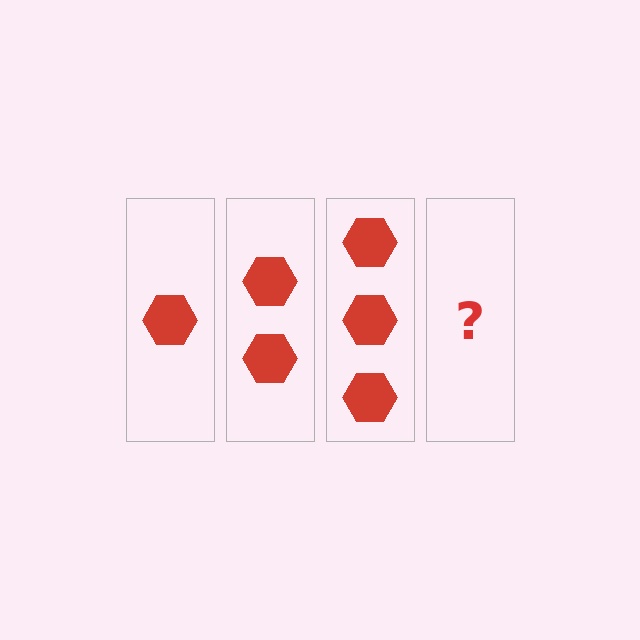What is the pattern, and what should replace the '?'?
The pattern is that each step adds one more hexagon. The '?' should be 4 hexagons.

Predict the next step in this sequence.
The next step is 4 hexagons.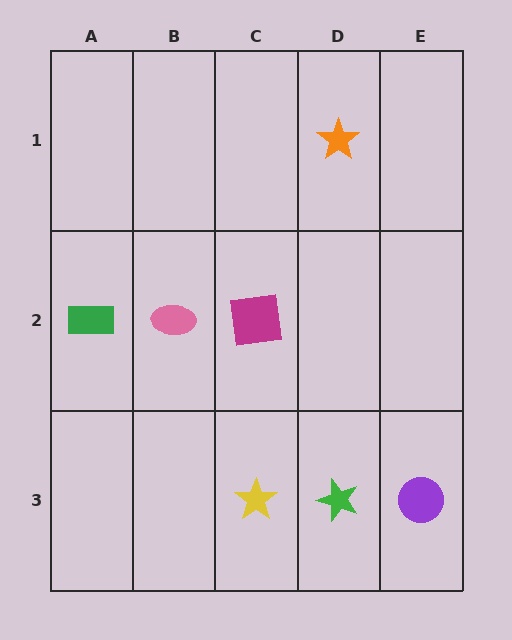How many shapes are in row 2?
3 shapes.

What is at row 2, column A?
A green rectangle.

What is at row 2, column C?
A magenta square.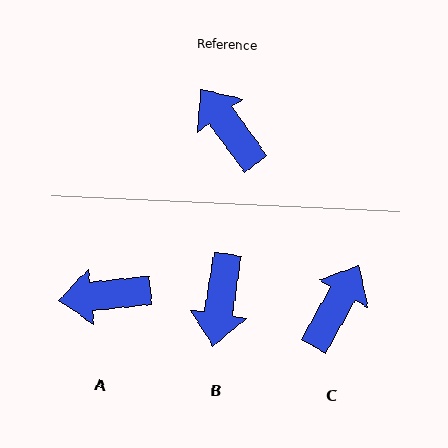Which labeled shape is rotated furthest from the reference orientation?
B, about 135 degrees away.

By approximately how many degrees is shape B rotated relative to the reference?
Approximately 135 degrees counter-clockwise.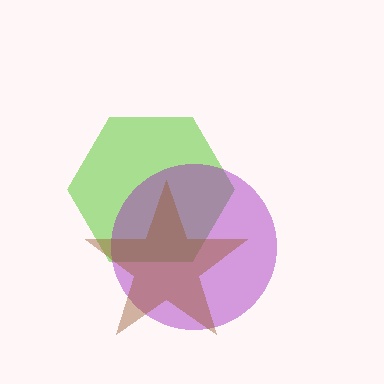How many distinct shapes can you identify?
There are 3 distinct shapes: a lime hexagon, a purple circle, a brown star.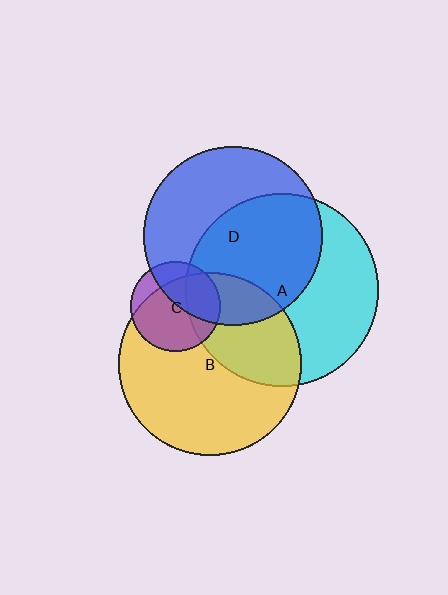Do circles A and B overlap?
Yes.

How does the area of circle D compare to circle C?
Approximately 3.9 times.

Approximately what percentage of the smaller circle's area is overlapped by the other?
Approximately 35%.